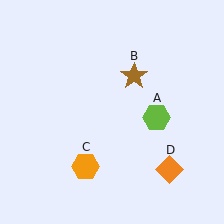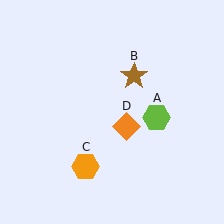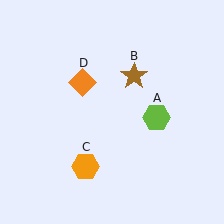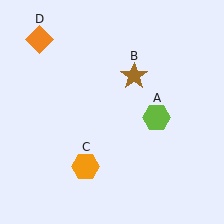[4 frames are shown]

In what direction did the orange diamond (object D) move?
The orange diamond (object D) moved up and to the left.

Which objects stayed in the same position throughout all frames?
Lime hexagon (object A) and brown star (object B) and orange hexagon (object C) remained stationary.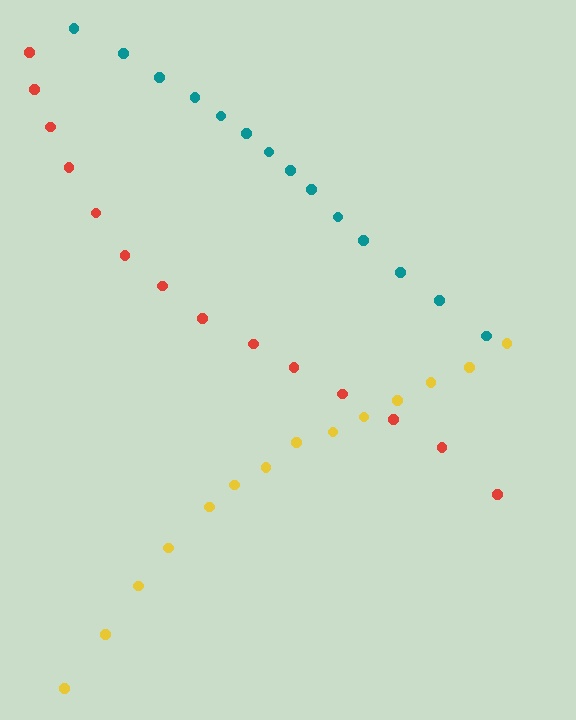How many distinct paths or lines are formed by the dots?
There are 3 distinct paths.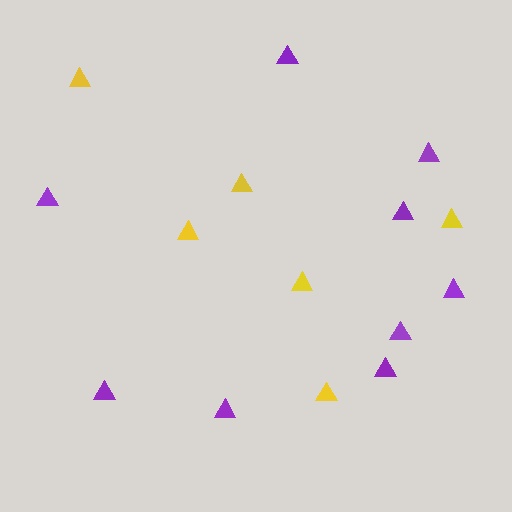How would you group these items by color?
There are 2 groups: one group of yellow triangles (6) and one group of purple triangles (9).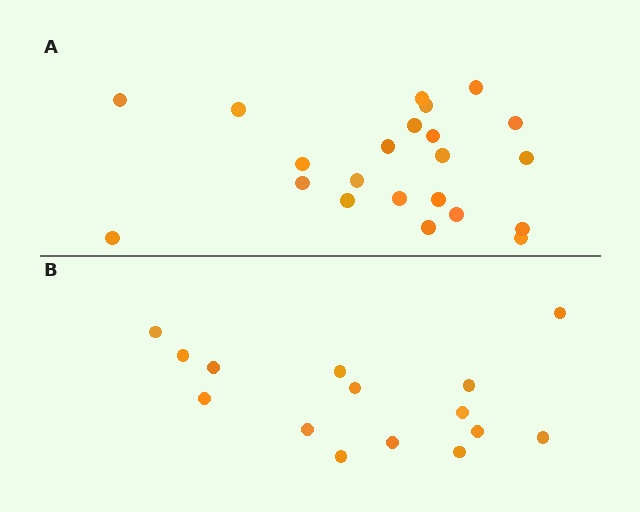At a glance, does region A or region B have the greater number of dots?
Region A (the top region) has more dots.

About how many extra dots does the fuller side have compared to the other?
Region A has roughly 8 or so more dots than region B.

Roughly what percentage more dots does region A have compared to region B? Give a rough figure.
About 45% more.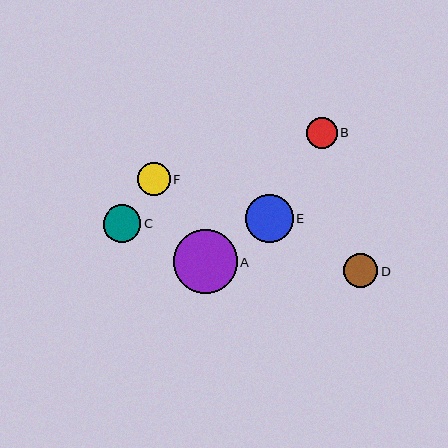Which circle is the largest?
Circle A is the largest with a size of approximately 64 pixels.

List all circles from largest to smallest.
From largest to smallest: A, E, C, D, F, B.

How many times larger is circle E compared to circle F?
Circle E is approximately 1.5 times the size of circle F.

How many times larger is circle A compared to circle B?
Circle A is approximately 2.1 times the size of circle B.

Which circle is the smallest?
Circle B is the smallest with a size of approximately 31 pixels.